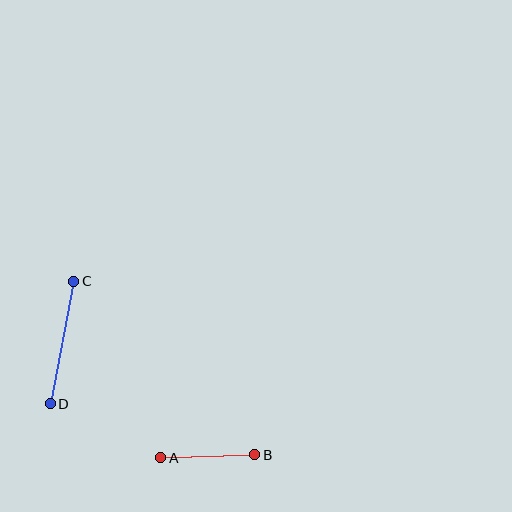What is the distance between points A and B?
The distance is approximately 94 pixels.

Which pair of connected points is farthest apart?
Points C and D are farthest apart.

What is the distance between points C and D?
The distance is approximately 125 pixels.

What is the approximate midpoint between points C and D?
The midpoint is at approximately (62, 343) pixels.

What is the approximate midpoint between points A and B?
The midpoint is at approximately (208, 456) pixels.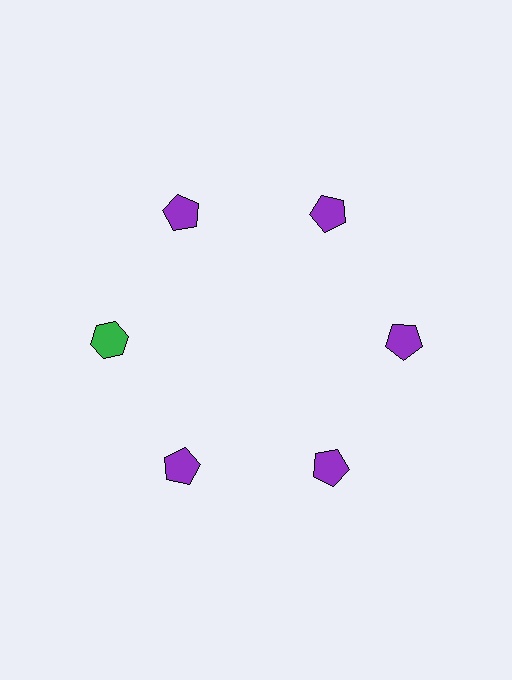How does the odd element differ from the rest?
It differs in both color (green instead of purple) and shape (hexagon instead of pentagon).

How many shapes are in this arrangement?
There are 6 shapes arranged in a ring pattern.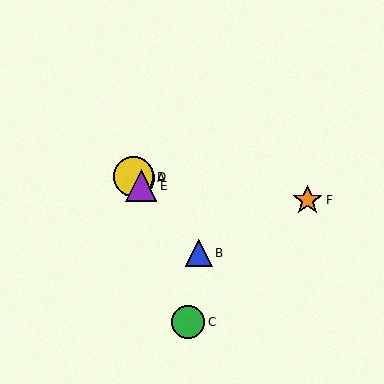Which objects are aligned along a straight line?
Objects A, B, D, E are aligned along a straight line.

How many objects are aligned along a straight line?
4 objects (A, B, D, E) are aligned along a straight line.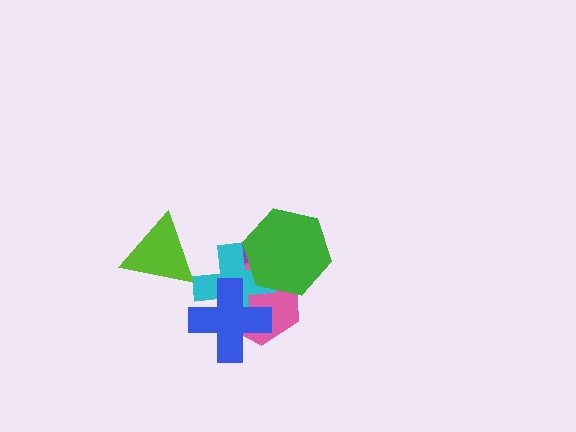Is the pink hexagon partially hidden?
Yes, it is partially covered by another shape.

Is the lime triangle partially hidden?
No, no other shape covers it.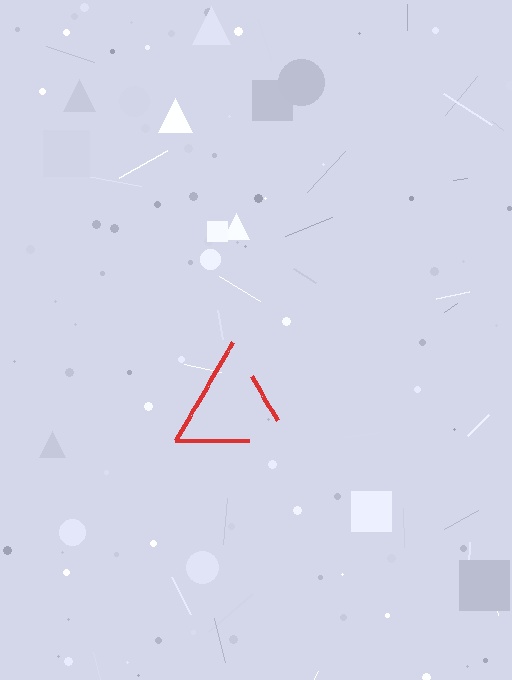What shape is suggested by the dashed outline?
The dashed outline suggests a triangle.